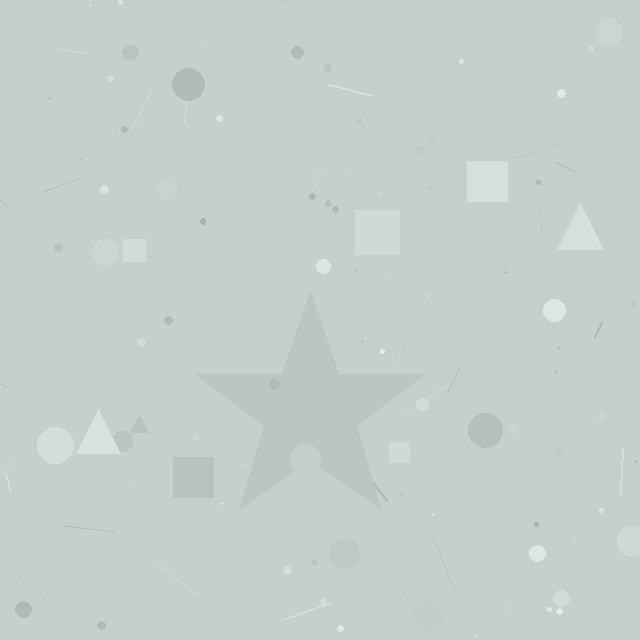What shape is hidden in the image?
A star is hidden in the image.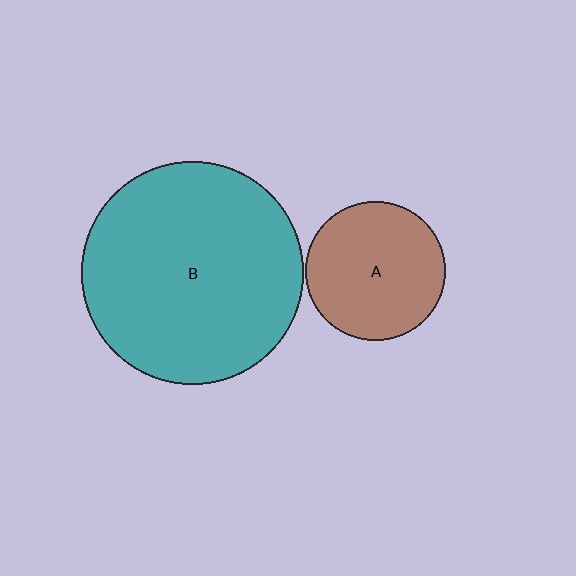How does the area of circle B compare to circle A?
Approximately 2.6 times.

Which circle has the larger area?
Circle B (teal).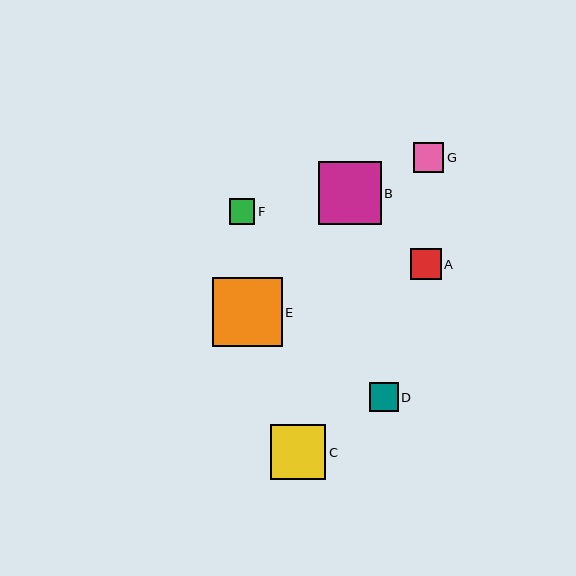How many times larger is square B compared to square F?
Square B is approximately 2.5 times the size of square F.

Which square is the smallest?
Square F is the smallest with a size of approximately 25 pixels.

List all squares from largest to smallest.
From largest to smallest: E, B, C, A, G, D, F.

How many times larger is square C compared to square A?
Square C is approximately 1.8 times the size of square A.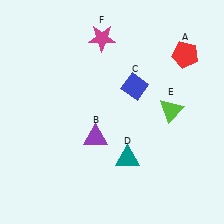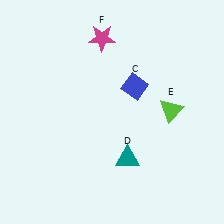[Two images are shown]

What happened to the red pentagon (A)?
The red pentagon (A) was removed in Image 2. It was in the top-right area of Image 1.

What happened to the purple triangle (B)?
The purple triangle (B) was removed in Image 2. It was in the bottom-left area of Image 1.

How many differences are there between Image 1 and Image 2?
There are 2 differences between the two images.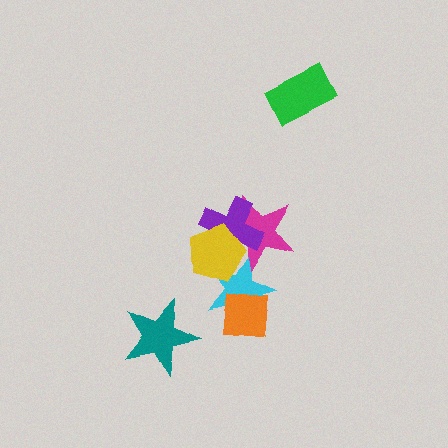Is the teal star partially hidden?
No, no other shape covers it.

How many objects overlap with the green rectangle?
0 objects overlap with the green rectangle.